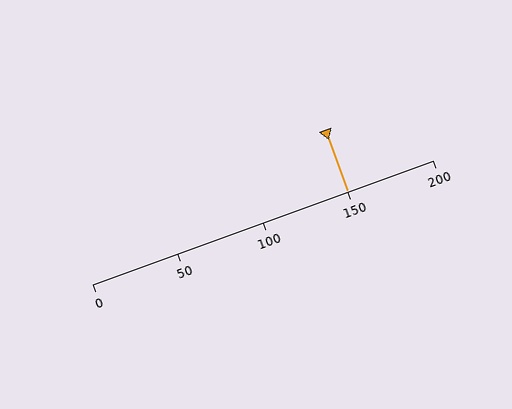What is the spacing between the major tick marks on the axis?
The major ticks are spaced 50 apart.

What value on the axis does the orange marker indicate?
The marker indicates approximately 150.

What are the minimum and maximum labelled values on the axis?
The axis runs from 0 to 200.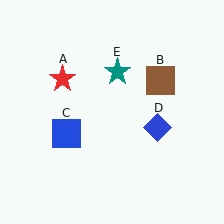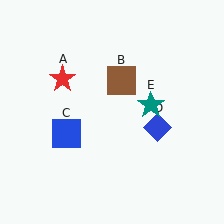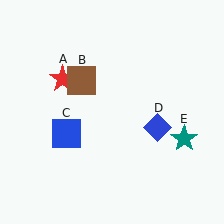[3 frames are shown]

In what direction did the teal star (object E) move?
The teal star (object E) moved down and to the right.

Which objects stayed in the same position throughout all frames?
Red star (object A) and blue square (object C) and blue diamond (object D) remained stationary.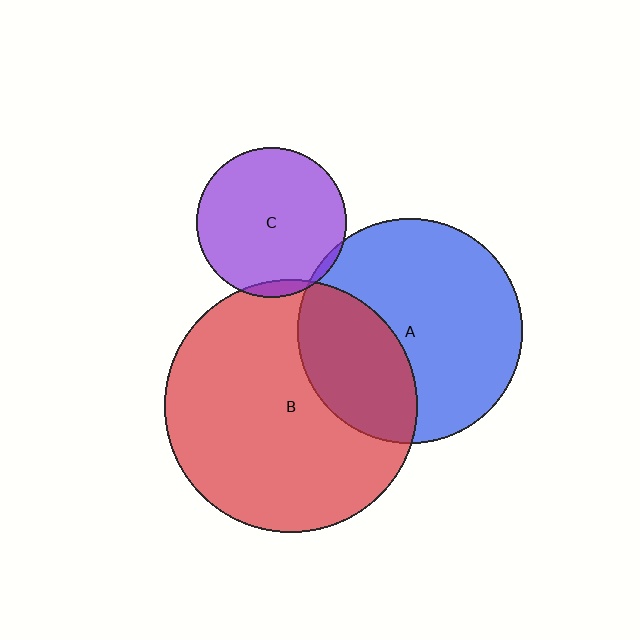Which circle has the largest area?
Circle B (red).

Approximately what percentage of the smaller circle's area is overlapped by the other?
Approximately 35%.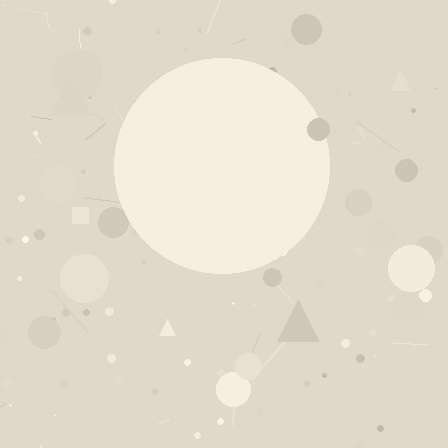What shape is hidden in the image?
A circle is hidden in the image.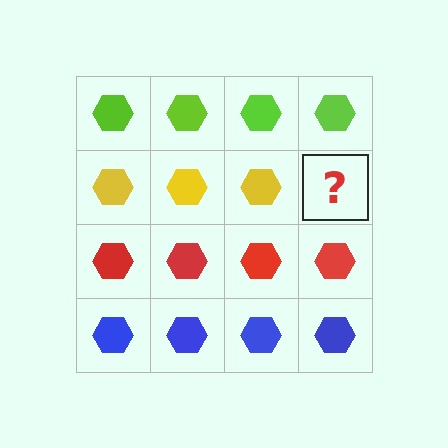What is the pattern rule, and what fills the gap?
The rule is that each row has a consistent color. The gap should be filled with a yellow hexagon.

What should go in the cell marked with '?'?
The missing cell should contain a yellow hexagon.